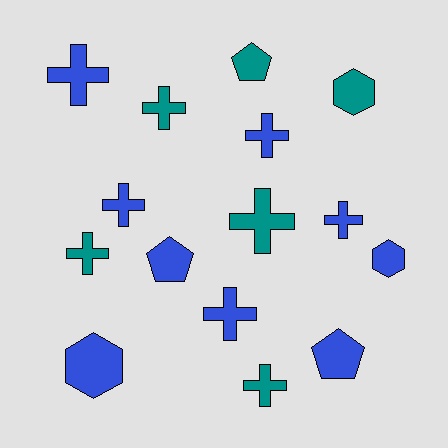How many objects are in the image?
There are 15 objects.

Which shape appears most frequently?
Cross, with 9 objects.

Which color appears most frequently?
Blue, with 9 objects.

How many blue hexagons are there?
There are 2 blue hexagons.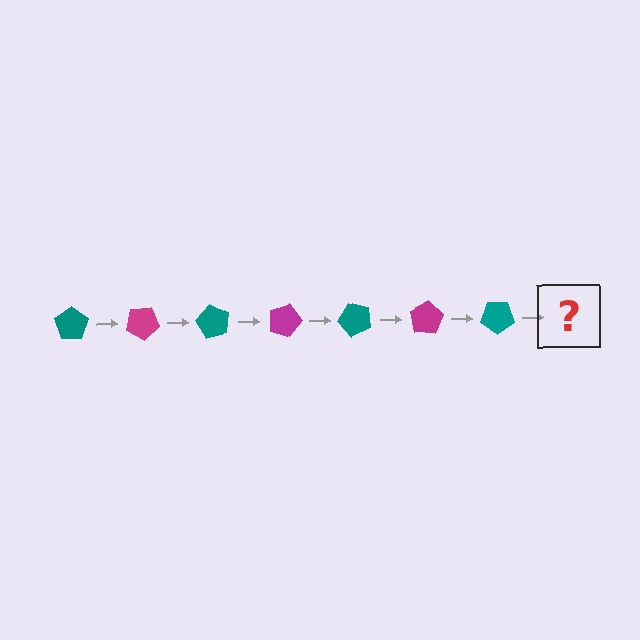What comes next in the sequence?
The next element should be a magenta pentagon, rotated 210 degrees from the start.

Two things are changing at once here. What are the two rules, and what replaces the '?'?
The two rules are that it rotates 30 degrees each step and the color cycles through teal and magenta. The '?' should be a magenta pentagon, rotated 210 degrees from the start.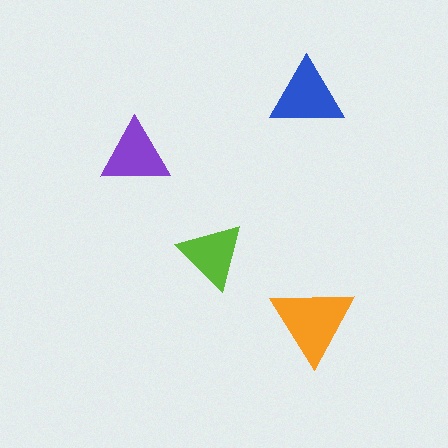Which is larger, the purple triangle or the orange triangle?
The orange one.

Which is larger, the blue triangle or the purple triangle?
The blue one.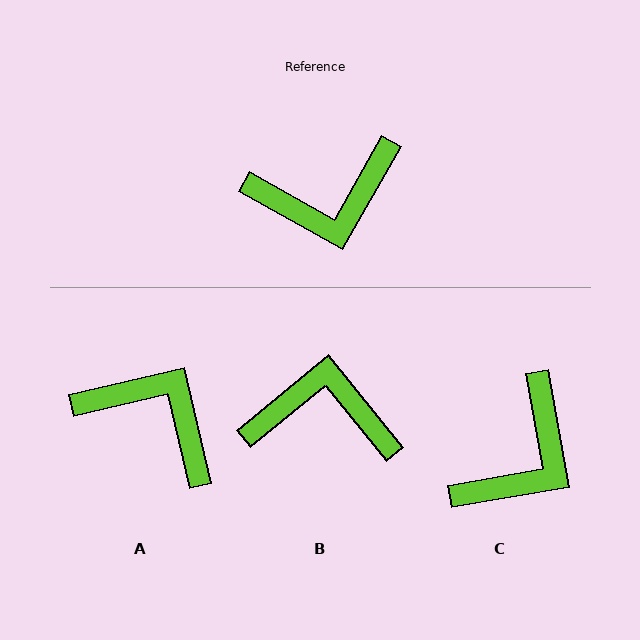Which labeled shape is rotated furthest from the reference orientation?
B, about 159 degrees away.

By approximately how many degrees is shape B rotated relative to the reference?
Approximately 159 degrees counter-clockwise.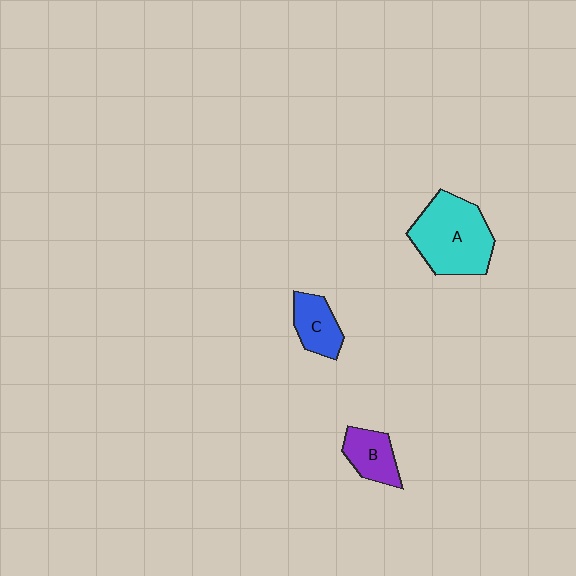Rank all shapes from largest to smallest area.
From largest to smallest: A (cyan), C (blue), B (purple).